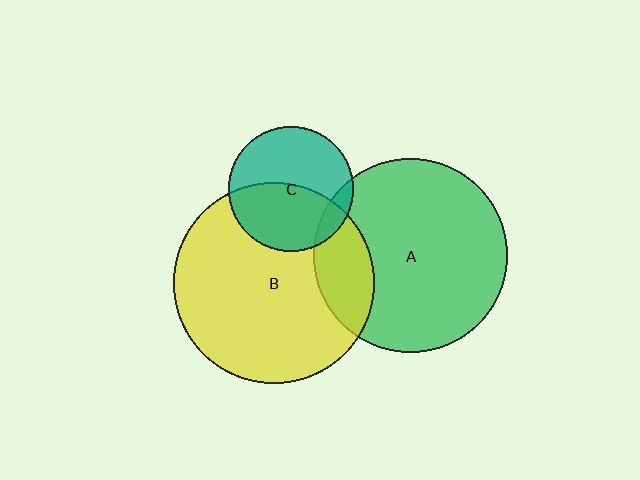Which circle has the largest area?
Circle B (yellow).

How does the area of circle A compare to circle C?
Approximately 2.4 times.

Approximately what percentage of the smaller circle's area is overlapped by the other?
Approximately 20%.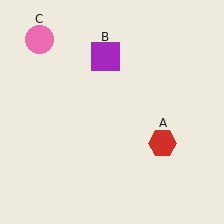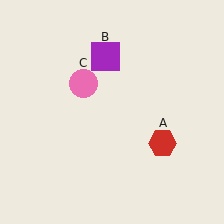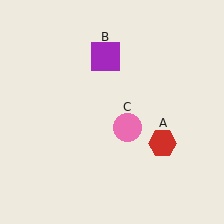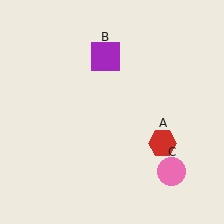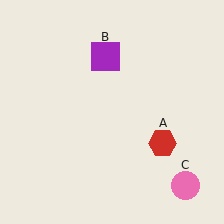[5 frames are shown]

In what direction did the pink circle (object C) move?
The pink circle (object C) moved down and to the right.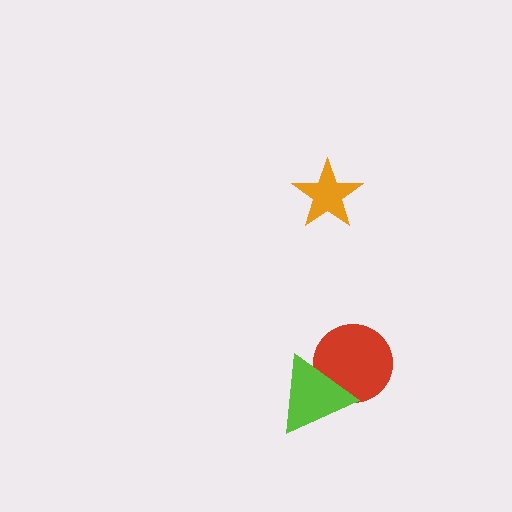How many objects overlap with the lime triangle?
1 object overlaps with the lime triangle.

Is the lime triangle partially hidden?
No, no other shape covers it.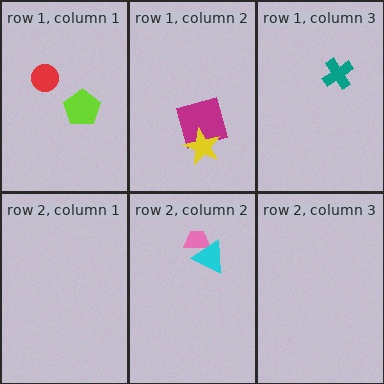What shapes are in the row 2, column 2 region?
The pink trapezoid, the cyan triangle.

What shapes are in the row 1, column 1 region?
The lime pentagon, the red circle.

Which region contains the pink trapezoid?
The row 2, column 2 region.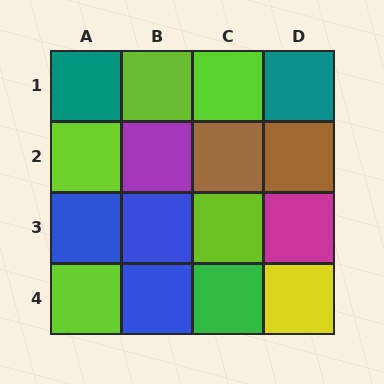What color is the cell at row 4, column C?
Green.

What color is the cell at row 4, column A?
Lime.